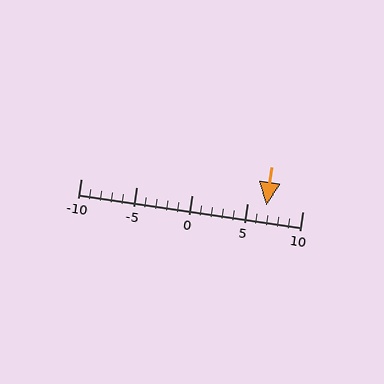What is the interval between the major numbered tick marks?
The major tick marks are spaced 5 units apart.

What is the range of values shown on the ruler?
The ruler shows values from -10 to 10.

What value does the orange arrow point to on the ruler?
The orange arrow points to approximately 7.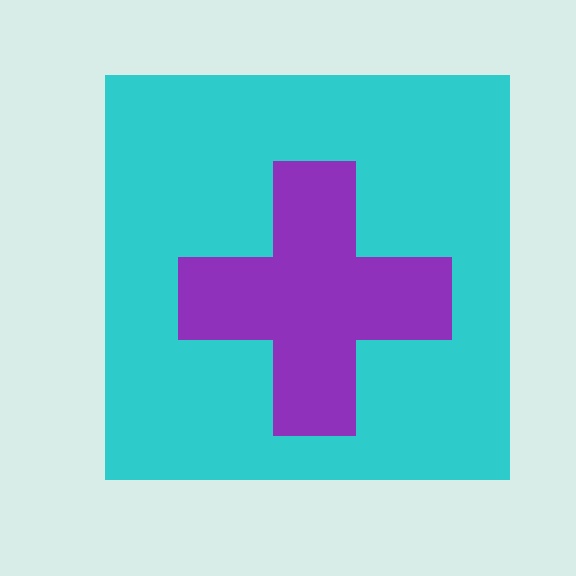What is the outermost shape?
The cyan square.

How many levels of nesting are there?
2.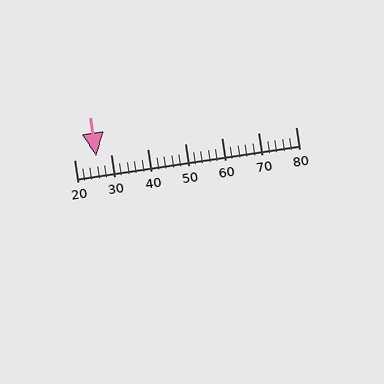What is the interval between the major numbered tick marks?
The major tick marks are spaced 10 units apart.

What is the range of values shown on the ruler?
The ruler shows values from 20 to 80.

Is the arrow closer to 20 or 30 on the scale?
The arrow is closer to 30.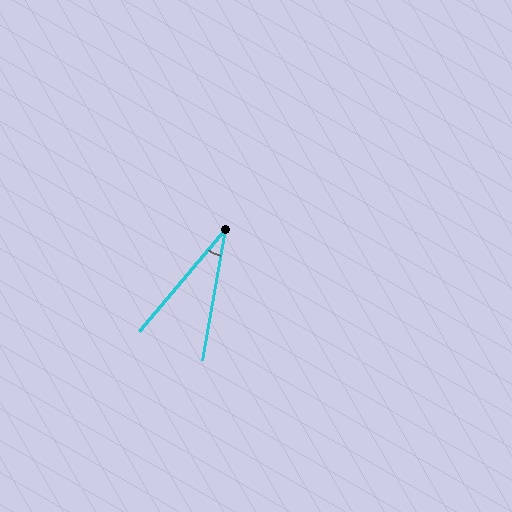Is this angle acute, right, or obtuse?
It is acute.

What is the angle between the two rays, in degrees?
Approximately 30 degrees.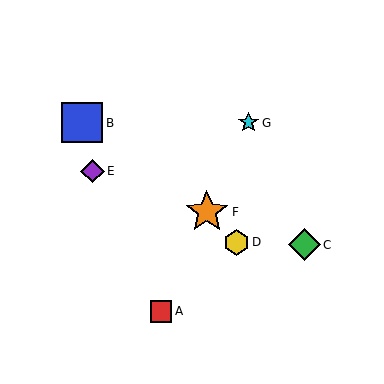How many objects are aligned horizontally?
2 objects (B, G) are aligned horizontally.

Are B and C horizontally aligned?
No, B is at y≈123 and C is at y≈245.